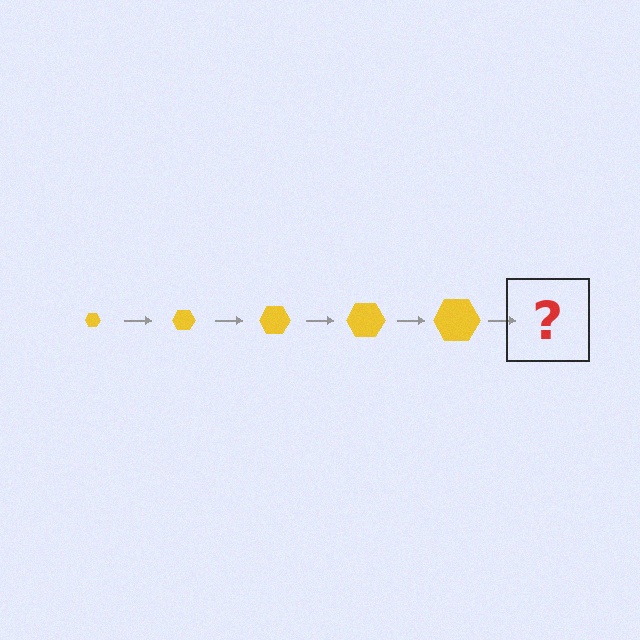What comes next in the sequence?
The next element should be a yellow hexagon, larger than the previous one.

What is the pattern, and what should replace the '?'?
The pattern is that the hexagon gets progressively larger each step. The '?' should be a yellow hexagon, larger than the previous one.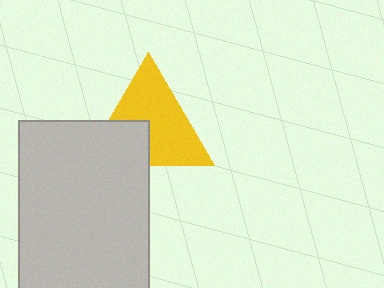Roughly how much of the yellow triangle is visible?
Most of it is visible (roughly 67%).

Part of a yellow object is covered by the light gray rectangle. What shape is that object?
It is a triangle.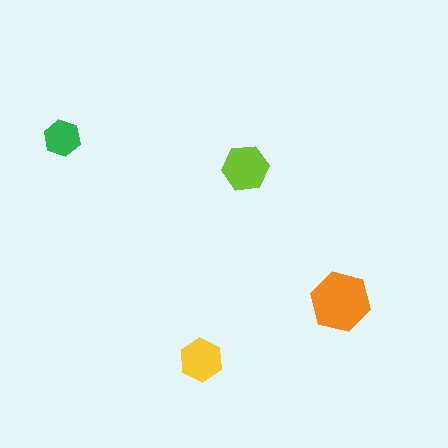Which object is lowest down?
The yellow hexagon is bottommost.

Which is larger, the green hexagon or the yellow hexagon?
The yellow one.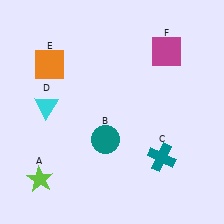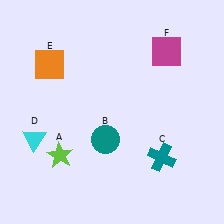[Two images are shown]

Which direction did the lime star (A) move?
The lime star (A) moved up.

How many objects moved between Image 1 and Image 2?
2 objects moved between the two images.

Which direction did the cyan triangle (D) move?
The cyan triangle (D) moved down.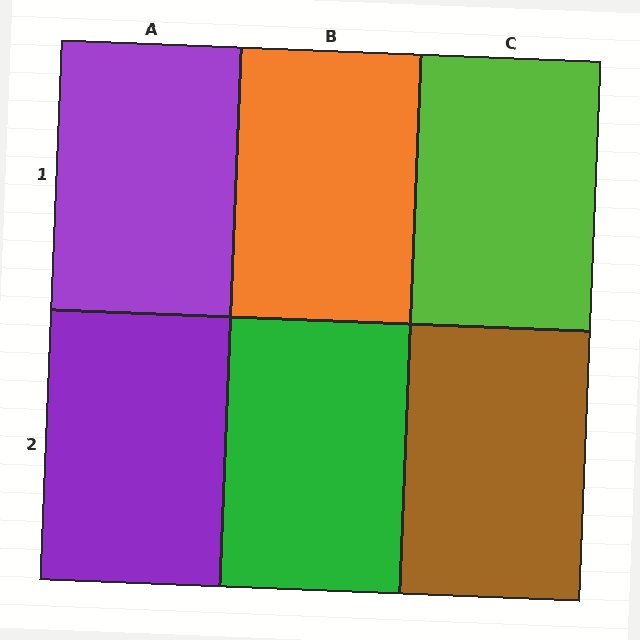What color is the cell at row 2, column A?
Purple.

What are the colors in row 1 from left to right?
Purple, orange, lime.